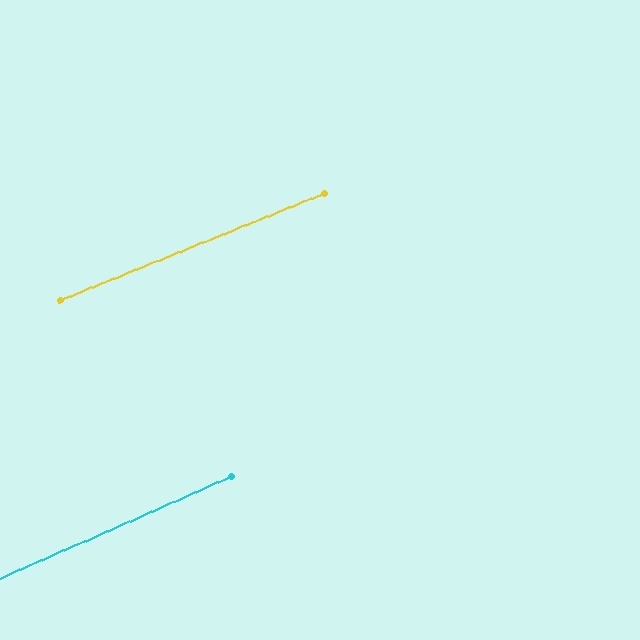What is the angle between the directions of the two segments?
Approximately 2 degrees.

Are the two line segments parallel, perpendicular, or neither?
Parallel — their directions differ by only 1.7°.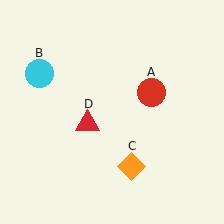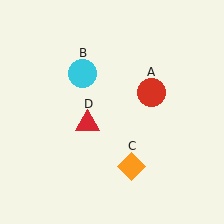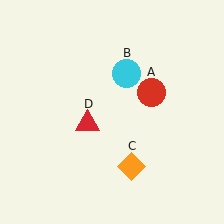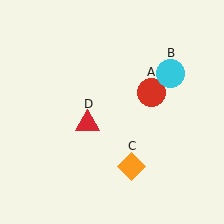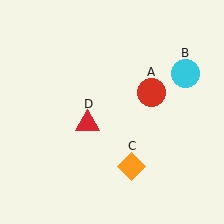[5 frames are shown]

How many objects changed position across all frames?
1 object changed position: cyan circle (object B).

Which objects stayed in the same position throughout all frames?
Red circle (object A) and orange diamond (object C) and red triangle (object D) remained stationary.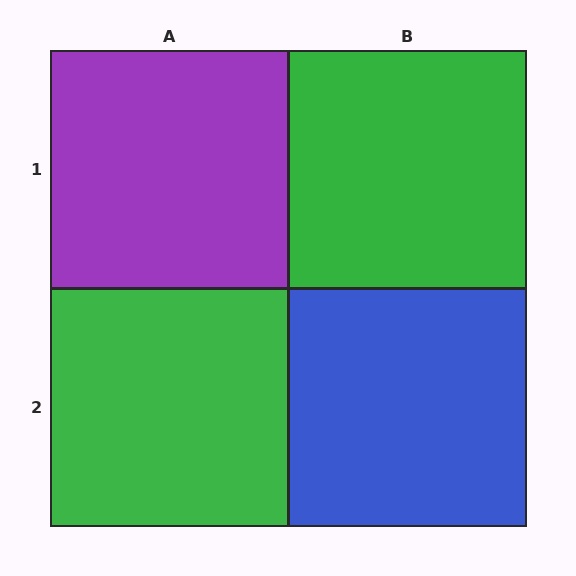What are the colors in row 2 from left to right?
Green, blue.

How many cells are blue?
1 cell is blue.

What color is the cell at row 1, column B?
Green.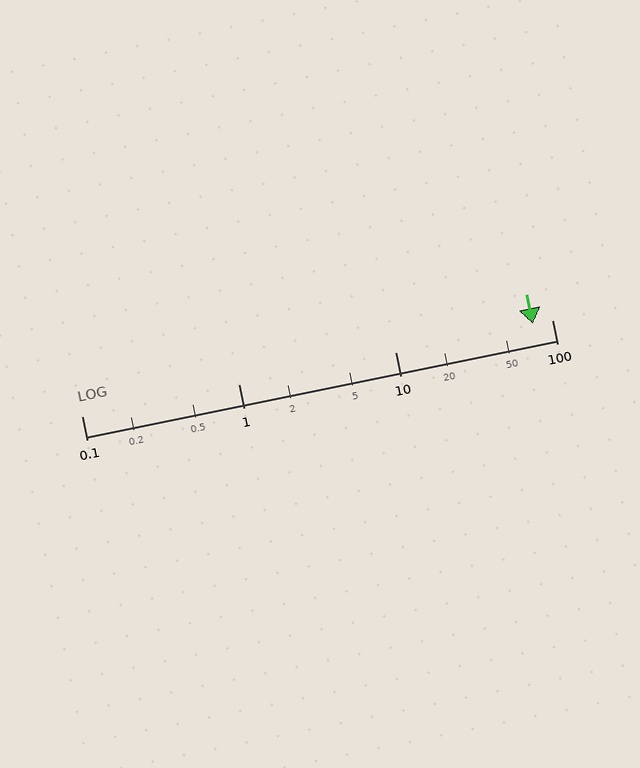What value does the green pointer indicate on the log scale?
The pointer indicates approximately 75.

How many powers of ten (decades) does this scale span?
The scale spans 3 decades, from 0.1 to 100.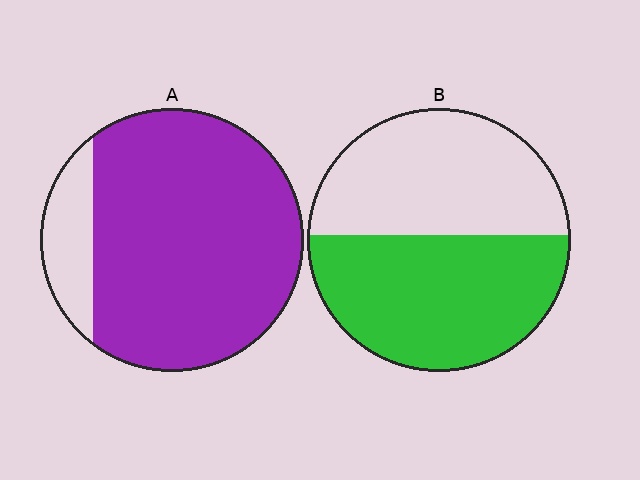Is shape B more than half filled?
Roughly half.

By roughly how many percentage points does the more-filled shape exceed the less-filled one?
By roughly 35 percentage points (A over B).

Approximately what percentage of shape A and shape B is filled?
A is approximately 85% and B is approximately 50%.